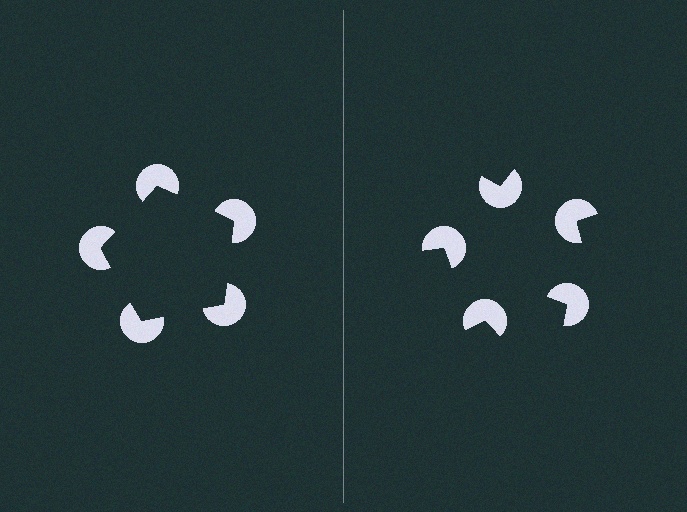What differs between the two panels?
The pac-man discs are positioned identically on both sides; only the wedge orientations differ. On the left they align to a pentagon; on the right they are misaligned.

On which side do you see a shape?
An illusory pentagon appears on the left side. On the right side the wedge cuts are rotated, so no coherent shape forms.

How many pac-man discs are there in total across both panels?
10 — 5 on each side.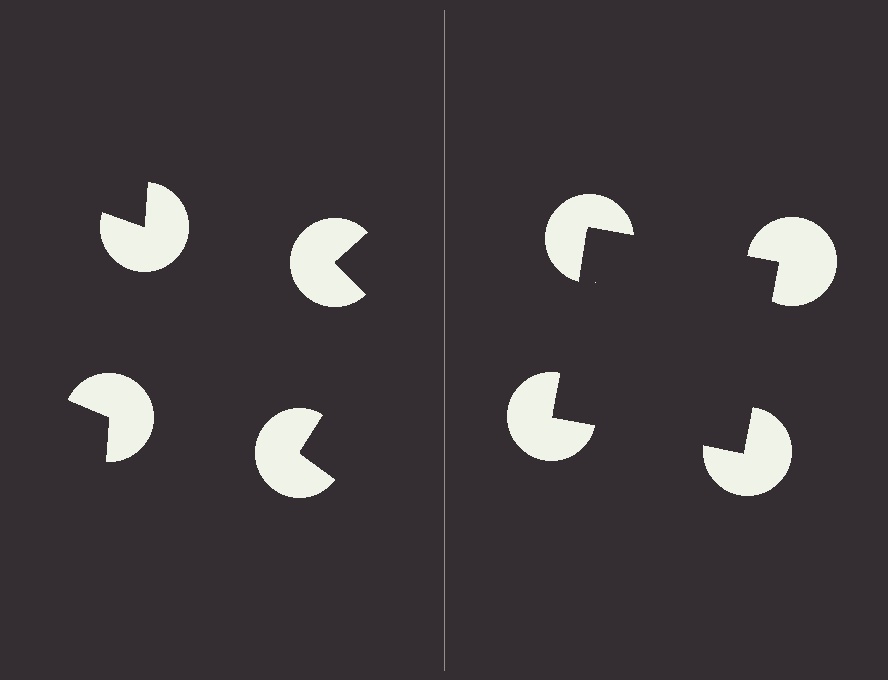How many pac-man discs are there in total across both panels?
8 — 4 on each side.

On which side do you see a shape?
An illusory square appears on the right side. On the left side the wedge cuts are rotated, so no coherent shape forms.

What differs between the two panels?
The pac-man discs are positioned identically on both sides; only the wedge orientations differ. On the right they align to a square; on the left they are misaligned.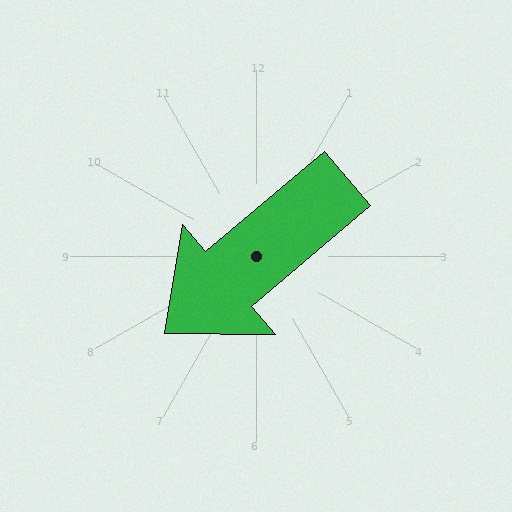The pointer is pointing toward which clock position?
Roughly 8 o'clock.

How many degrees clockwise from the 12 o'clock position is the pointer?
Approximately 230 degrees.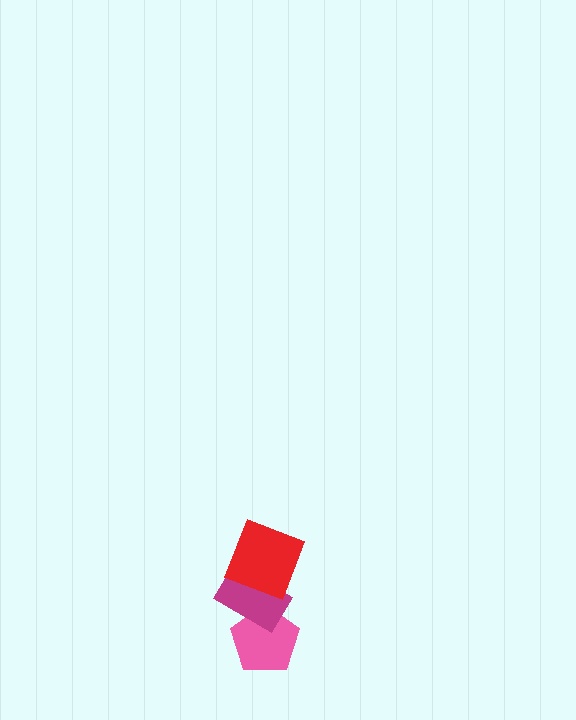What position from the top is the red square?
The red square is 1st from the top.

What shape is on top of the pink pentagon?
The magenta rectangle is on top of the pink pentagon.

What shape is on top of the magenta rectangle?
The red square is on top of the magenta rectangle.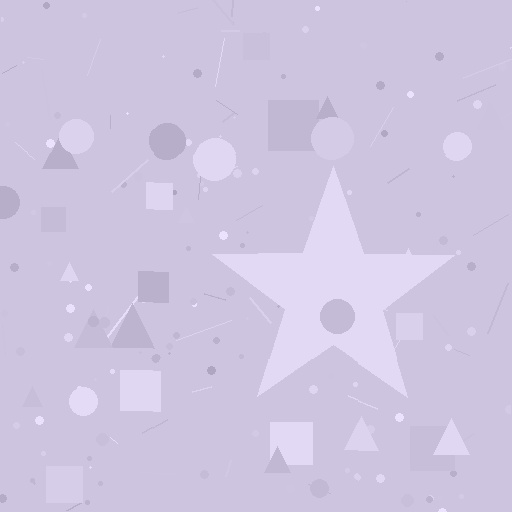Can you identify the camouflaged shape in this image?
The camouflaged shape is a star.